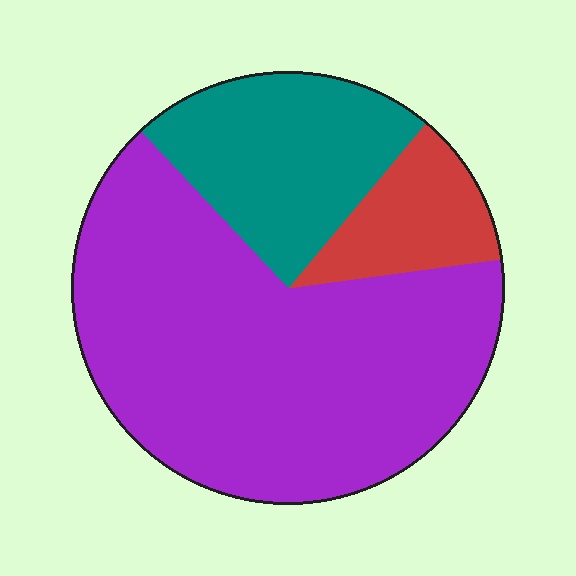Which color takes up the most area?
Purple, at roughly 65%.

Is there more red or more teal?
Teal.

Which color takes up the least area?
Red, at roughly 10%.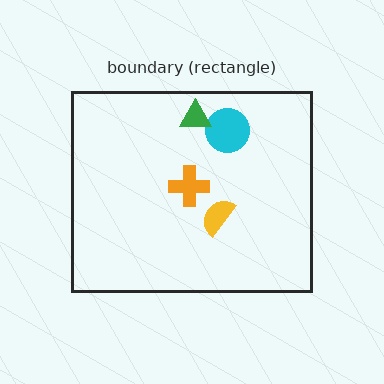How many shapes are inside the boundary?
4 inside, 0 outside.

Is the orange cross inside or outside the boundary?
Inside.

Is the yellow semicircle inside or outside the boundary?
Inside.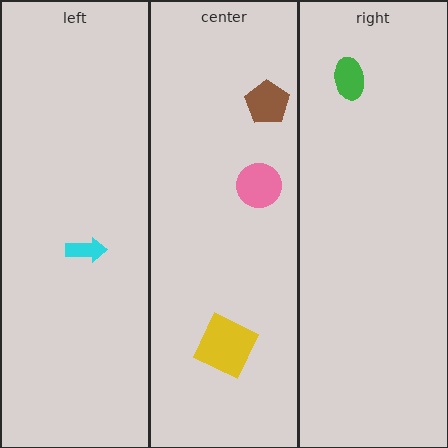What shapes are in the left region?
The cyan arrow.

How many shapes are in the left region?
1.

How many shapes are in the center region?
3.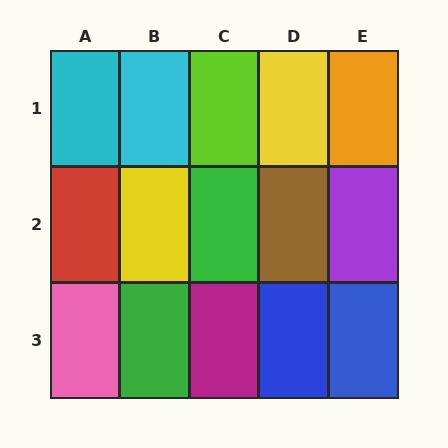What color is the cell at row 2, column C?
Green.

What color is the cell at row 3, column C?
Magenta.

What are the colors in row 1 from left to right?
Cyan, cyan, lime, yellow, orange.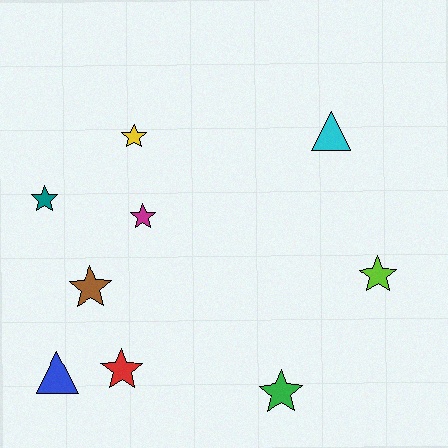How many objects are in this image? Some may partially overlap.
There are 9 objects.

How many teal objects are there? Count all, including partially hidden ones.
There is 1 teal object.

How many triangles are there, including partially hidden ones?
There are 2 triangles.